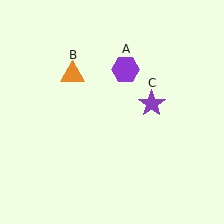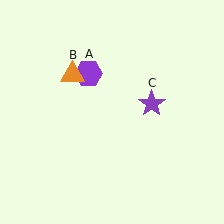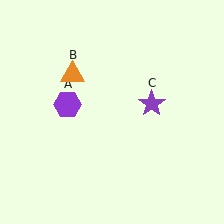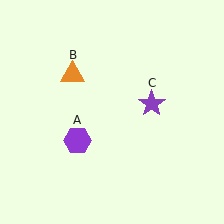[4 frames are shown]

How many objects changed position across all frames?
1 object changed position: purple hexagon (object A).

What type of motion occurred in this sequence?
The purple hexagon (object A) rotated counterclockwise around the center of the scene.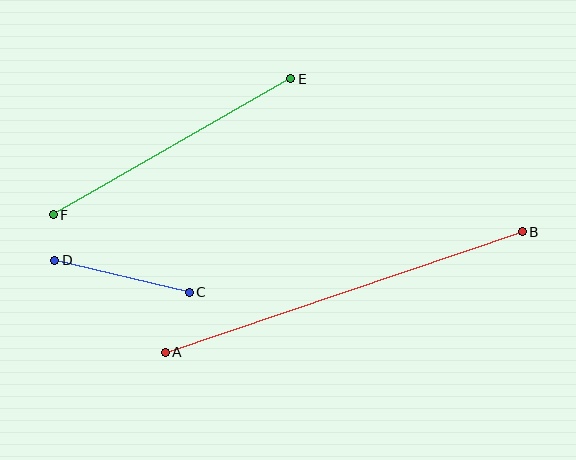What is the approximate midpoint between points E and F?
The midpoint is at approximately (172, 147) pixels.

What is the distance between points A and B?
The distance is approximately 377 pixels.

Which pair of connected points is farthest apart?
Points A and B are farthest apart.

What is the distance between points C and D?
The distance is approximately 138 pixels.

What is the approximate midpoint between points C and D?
The midpoint is at approximately (122, 276) pixels.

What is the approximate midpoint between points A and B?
The midpoint is at approximately (344, 292) pixels.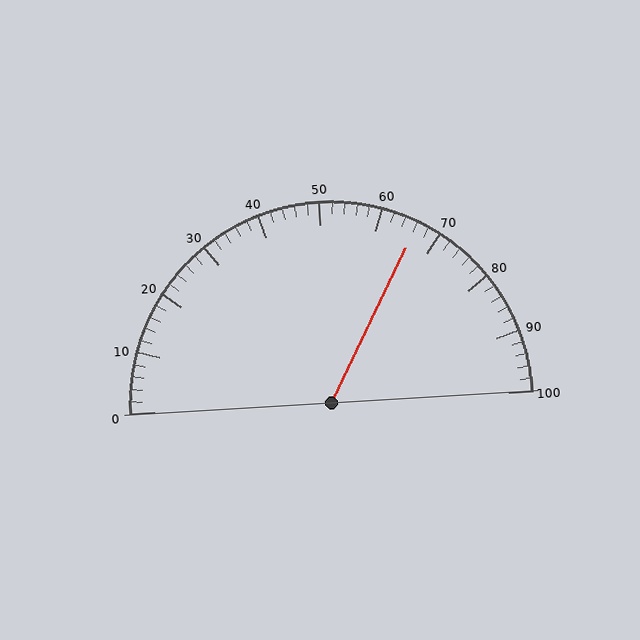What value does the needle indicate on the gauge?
The needle indicates approximately 66.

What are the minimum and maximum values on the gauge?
The gauge ranges from 0 to 100.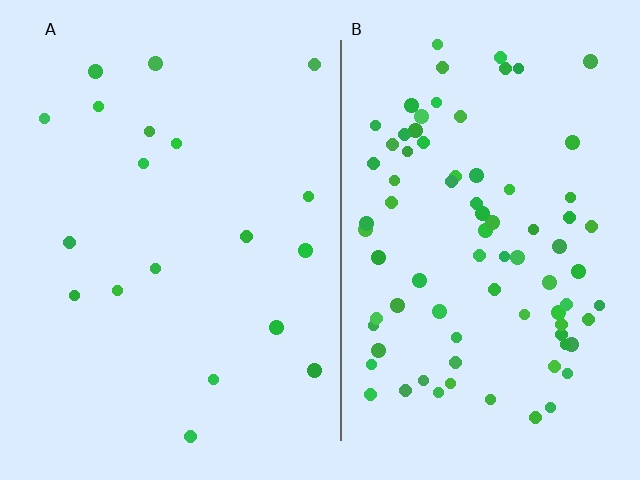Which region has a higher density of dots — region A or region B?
B (the right).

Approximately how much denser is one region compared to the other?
Approximately 4.3× — region B over region A.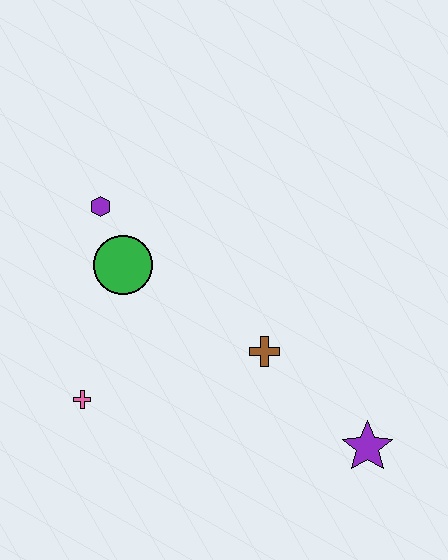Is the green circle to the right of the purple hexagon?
Yes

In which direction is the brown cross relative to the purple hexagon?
The brown cross is to the right of the purple hexagon.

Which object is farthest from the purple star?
The purple hexagon is farthest from the purple star.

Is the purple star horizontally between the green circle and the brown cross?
No